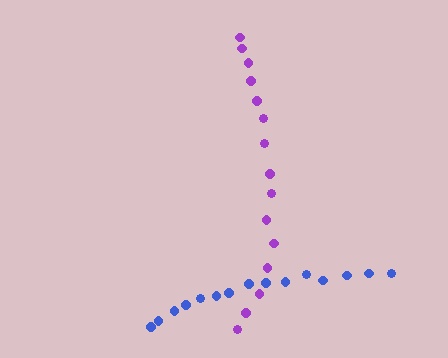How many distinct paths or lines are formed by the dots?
There are 2 distinct paths.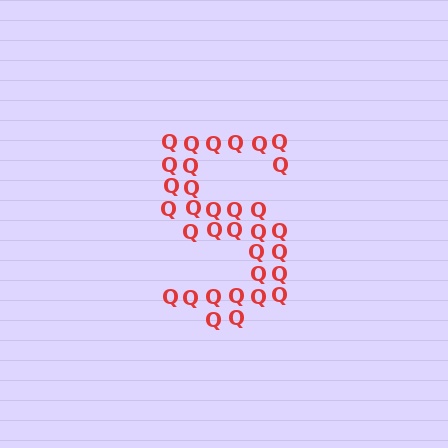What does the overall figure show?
The overall figure shows the letter S.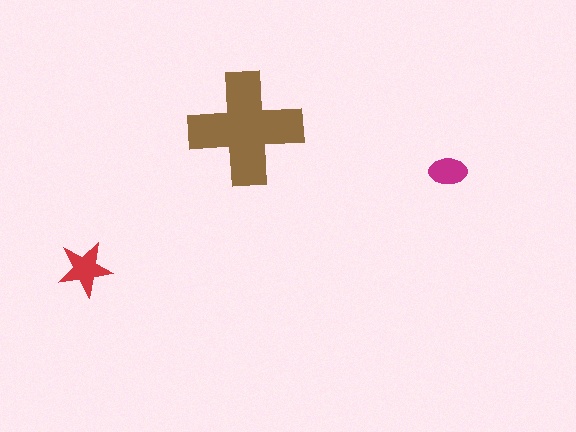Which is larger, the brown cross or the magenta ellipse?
The brown cross.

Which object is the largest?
The brown cross.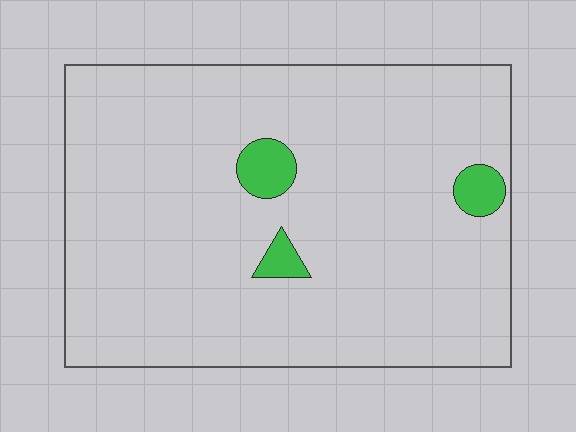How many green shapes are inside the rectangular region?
3.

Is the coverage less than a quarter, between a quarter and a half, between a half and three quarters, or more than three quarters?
Less than a quarter.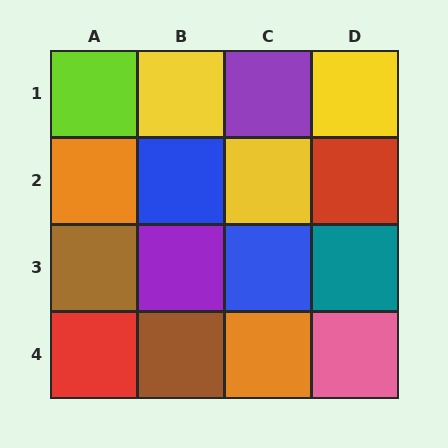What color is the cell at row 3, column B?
Purple.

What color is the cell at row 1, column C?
Purple.